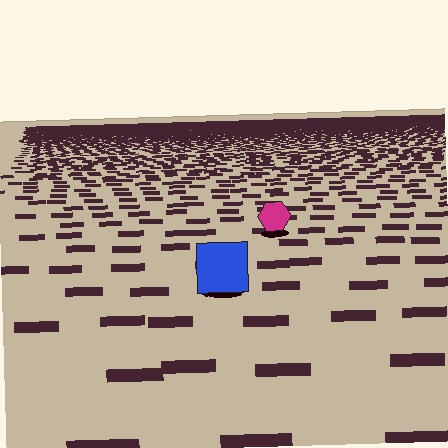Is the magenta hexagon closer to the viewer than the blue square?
No. The blue square is closer — you can tell from the texture gradient: the ground texture is coarser near it.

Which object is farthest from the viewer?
The magenta hexagon is farthest from the viewer. It appears smaller and the ground texture around it is denser.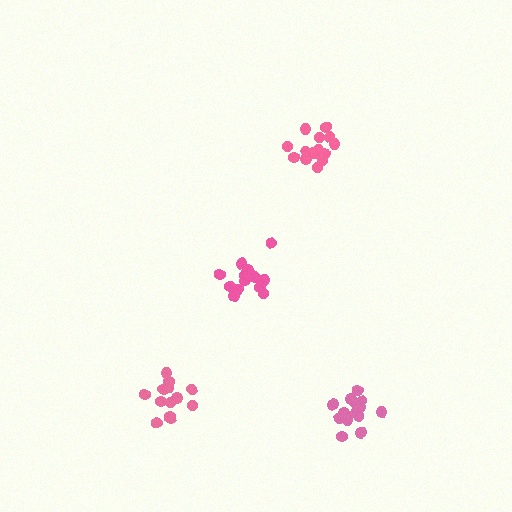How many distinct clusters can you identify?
There are 4 distinct clusters.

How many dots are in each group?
Group 1: 15 dots, Group 2: 13 dots, Group 3: 15 dots, Group 4: 14 dots (57 total).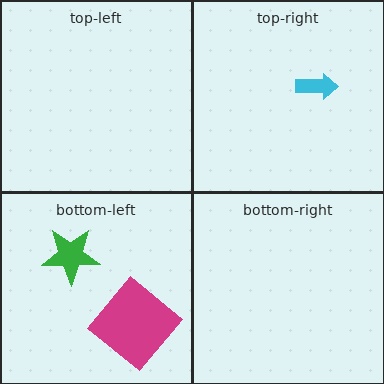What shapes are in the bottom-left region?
The magenta diamond, the green star.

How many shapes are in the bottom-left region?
2.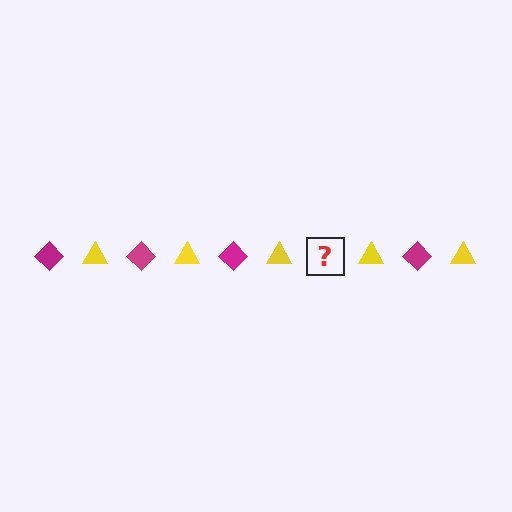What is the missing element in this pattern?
The missing element is a magenta diamond.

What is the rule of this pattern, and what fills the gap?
The rule is that the pattern alternates between magenta diamond and yellow triangle. The gap should be filled with a magenta diamond.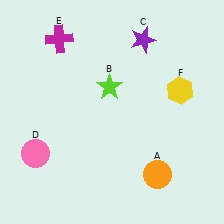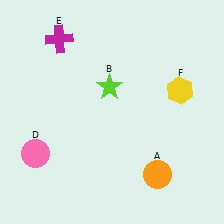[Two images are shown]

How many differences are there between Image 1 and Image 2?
There is 1 difference between the two images.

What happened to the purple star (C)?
The purple star (C) was removed in Image 2. It was in the top-right area of Image 1.